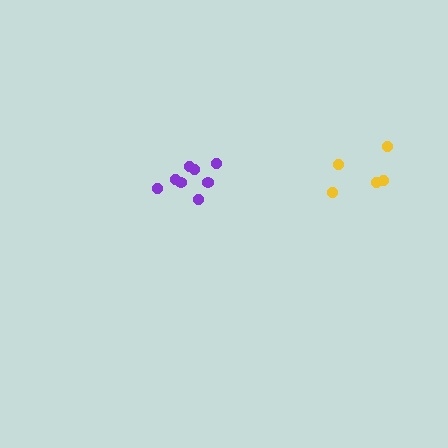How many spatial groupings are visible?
There are 2 spatial groupings.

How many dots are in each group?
Group 1: 5 dots, Group 2: 8 dots (13 total).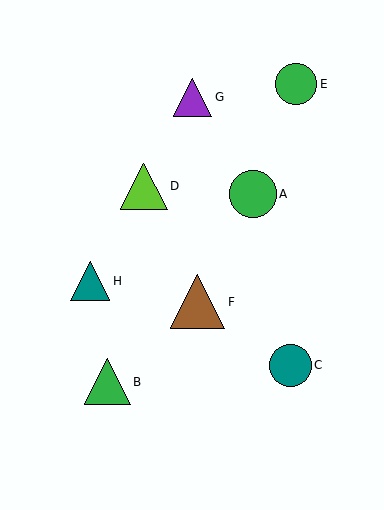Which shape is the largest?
The brown triangle (labeled F) is the largest.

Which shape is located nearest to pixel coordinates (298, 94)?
The green circle (labeled E) at (296, 84) is nearest to that location.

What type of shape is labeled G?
Shape G is a purple triangle.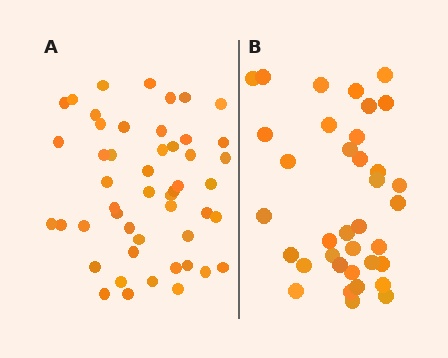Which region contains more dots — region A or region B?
Region A (the left region) has more dots.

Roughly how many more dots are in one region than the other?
Region A has approximately 15 more dots than region B.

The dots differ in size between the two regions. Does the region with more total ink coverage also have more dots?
No. Region B has more total ink coverage because its dots are larger, but region A actually contains more individual dots. Total area can be misleading — the number of items is what matters here.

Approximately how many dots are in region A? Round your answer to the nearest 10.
About 50 dots. (The exact count is 49, which rounds to 50.)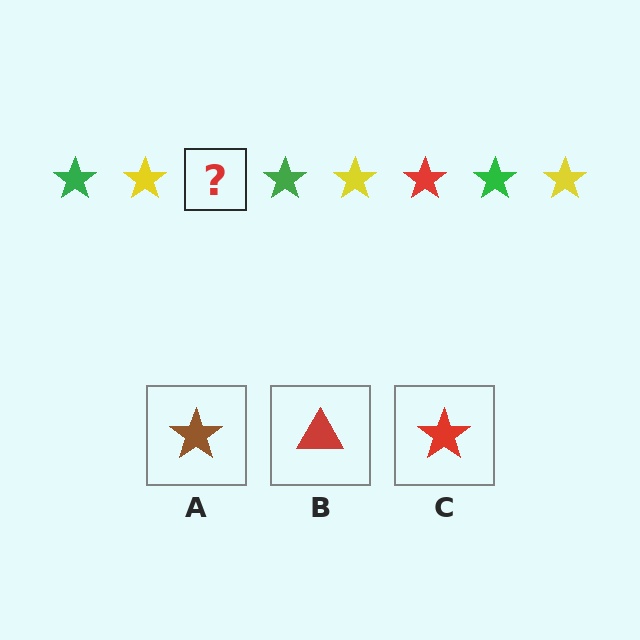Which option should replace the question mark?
Option C.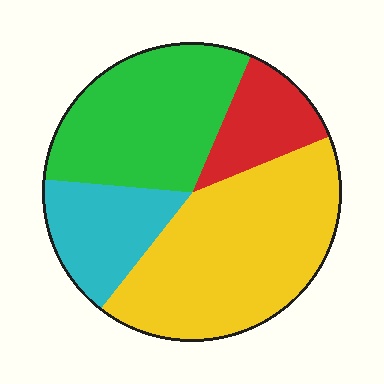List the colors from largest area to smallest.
From largest to smallest: yellow, green, cyan, red.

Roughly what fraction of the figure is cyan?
Cyan covers 16% of the figure.